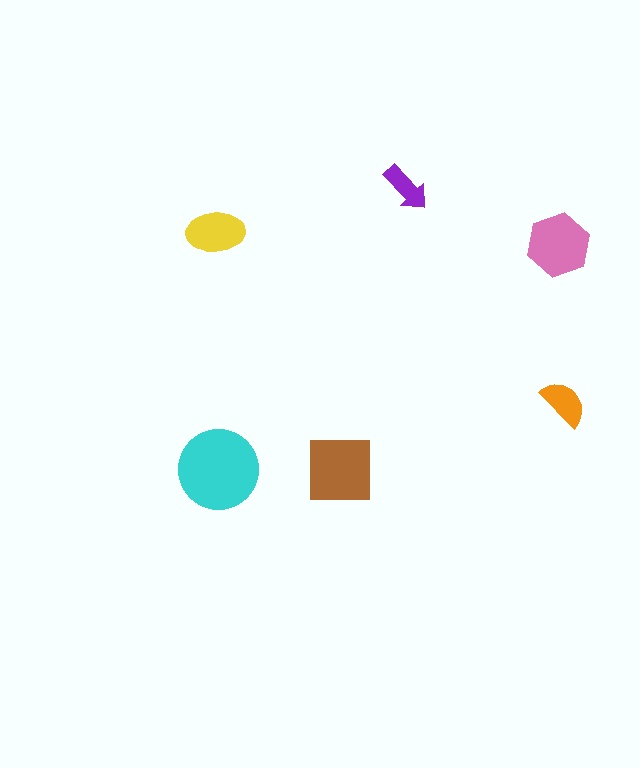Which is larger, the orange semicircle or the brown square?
The brown square.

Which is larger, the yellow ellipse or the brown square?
The brown square.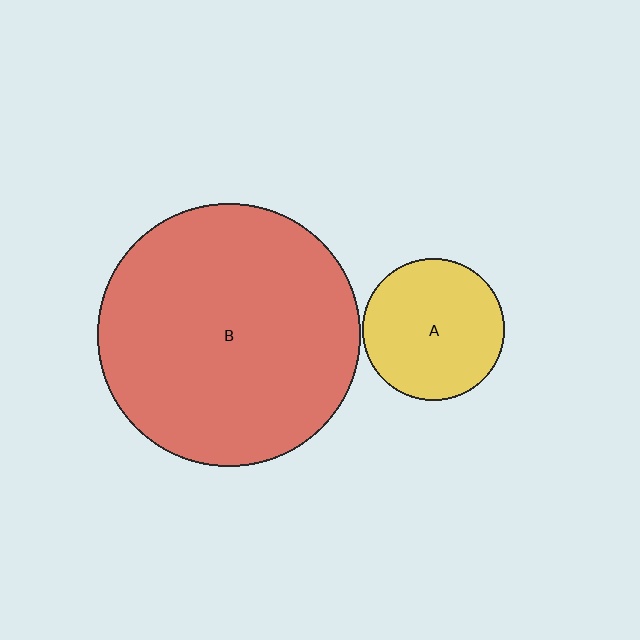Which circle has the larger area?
Circle B (red).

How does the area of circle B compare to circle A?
Approximately 3.4 times.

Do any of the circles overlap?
No, none of the circles overlap.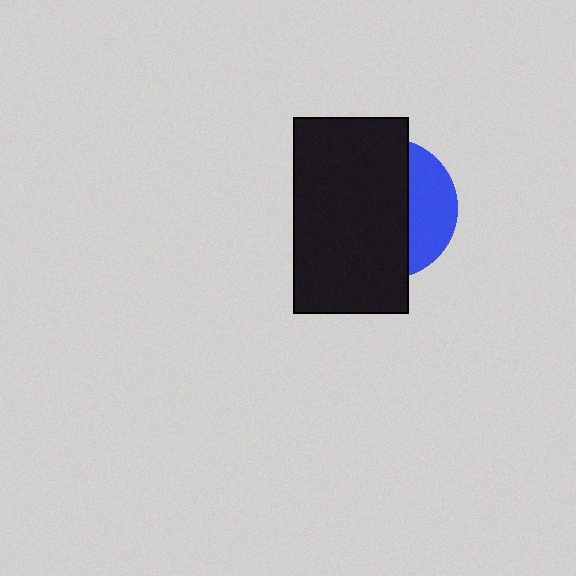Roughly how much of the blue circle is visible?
A small part of it is visible (roughly 30%).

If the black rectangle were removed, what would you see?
You would see the complete blue circle.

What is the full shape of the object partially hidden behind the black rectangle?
The partially hidden object is a blue circle.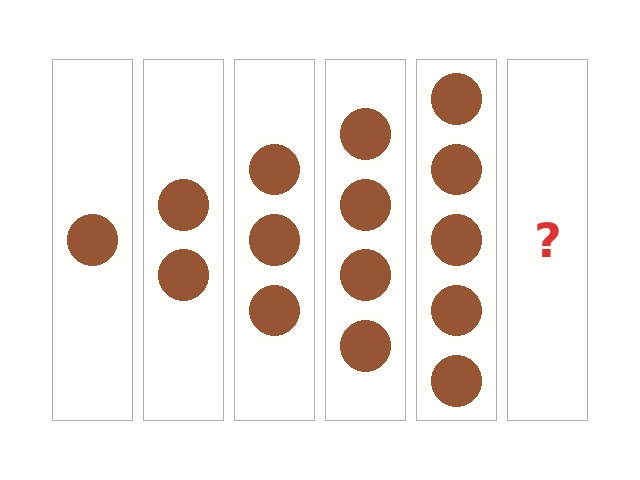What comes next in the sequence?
The next element should be 6 circles.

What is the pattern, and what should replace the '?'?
The pattern is that each step adds one more circle. The '?' should be 6 circles.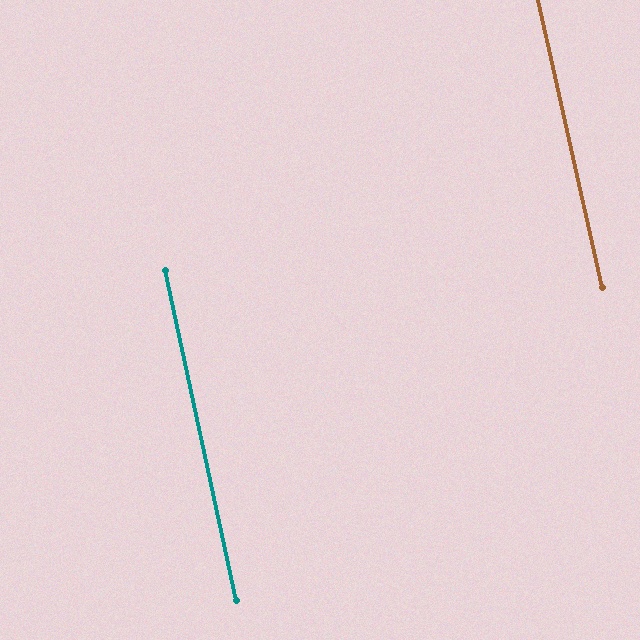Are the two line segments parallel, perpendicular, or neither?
Parallel — their directions differ by only 0.6°.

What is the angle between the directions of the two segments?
Approximately 1 degree.